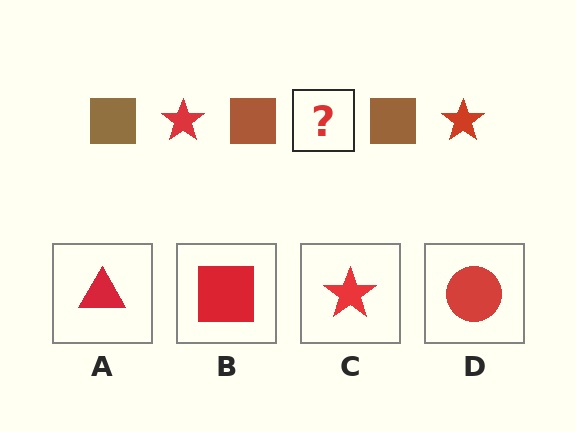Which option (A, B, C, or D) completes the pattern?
C.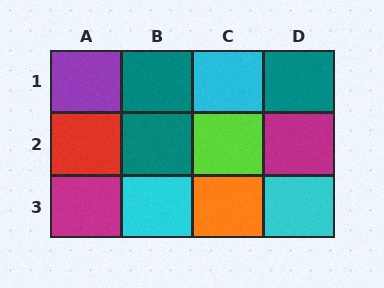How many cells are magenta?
2 cells are magenta.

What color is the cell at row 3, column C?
Orange.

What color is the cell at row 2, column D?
Magenta.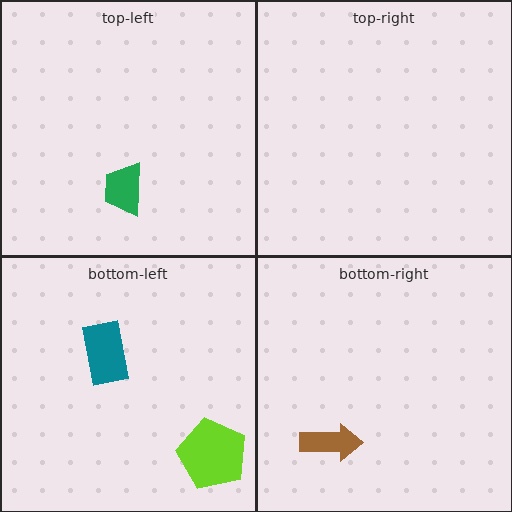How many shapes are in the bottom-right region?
1.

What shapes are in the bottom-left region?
The lime pentagon, the teal rectangle.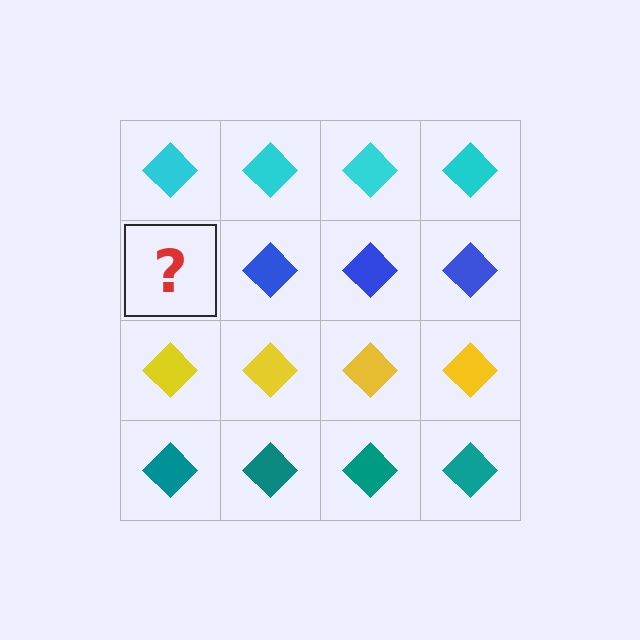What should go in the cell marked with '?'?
The missing cell should contain a blue diamond.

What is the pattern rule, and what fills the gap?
The rule is that each row has a consistent color. The gap should be filled with a blue diamond.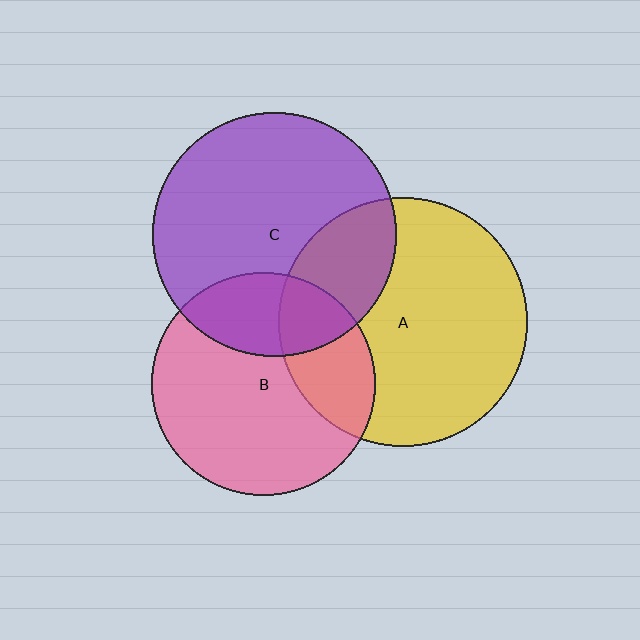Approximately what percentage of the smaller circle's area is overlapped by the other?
Approximately 25%.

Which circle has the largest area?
Circle A (yellow).